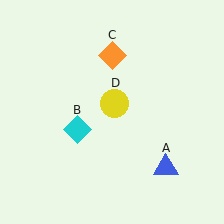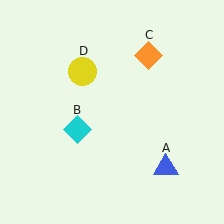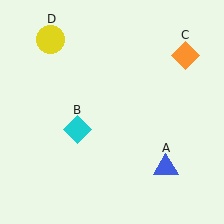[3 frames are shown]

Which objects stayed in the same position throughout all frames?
Blue triangle (object A) and cyan diamond (object B) remained stationary.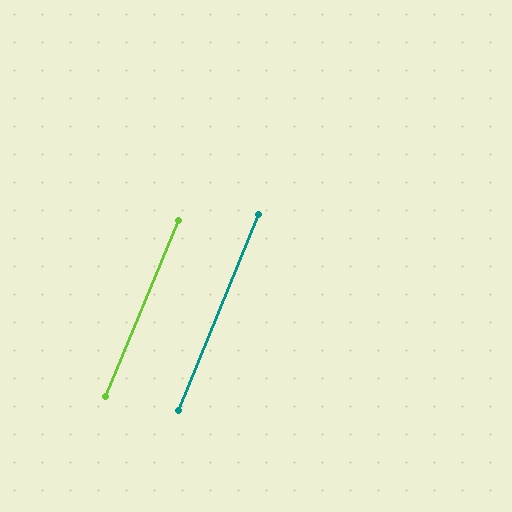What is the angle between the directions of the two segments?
Approximately 0 degrees.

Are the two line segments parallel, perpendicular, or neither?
Parallel — their directions differ by only 0.1°.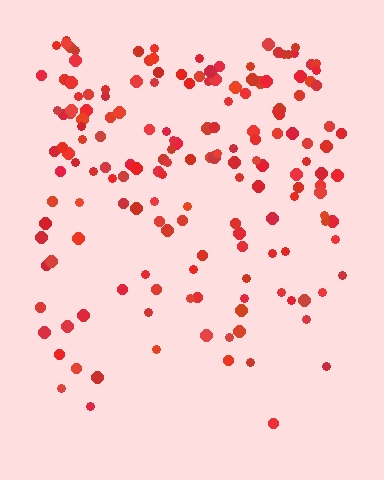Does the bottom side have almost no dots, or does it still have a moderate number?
Still a moderate number, just noticeably fewer than the top.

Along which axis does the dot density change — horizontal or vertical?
Vertical.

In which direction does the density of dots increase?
From bottom to top, with the top side densest.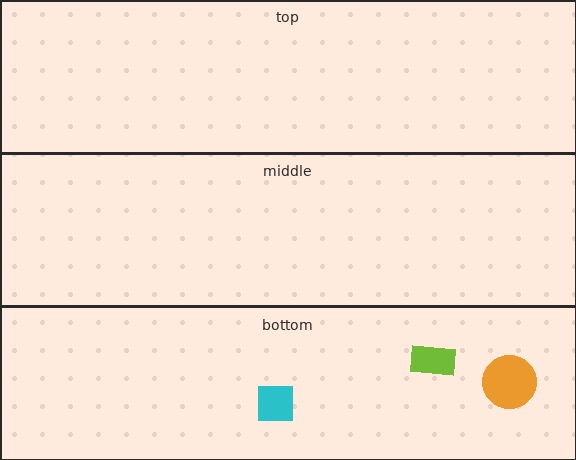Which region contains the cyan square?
The bottom region.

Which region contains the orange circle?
The bottom region.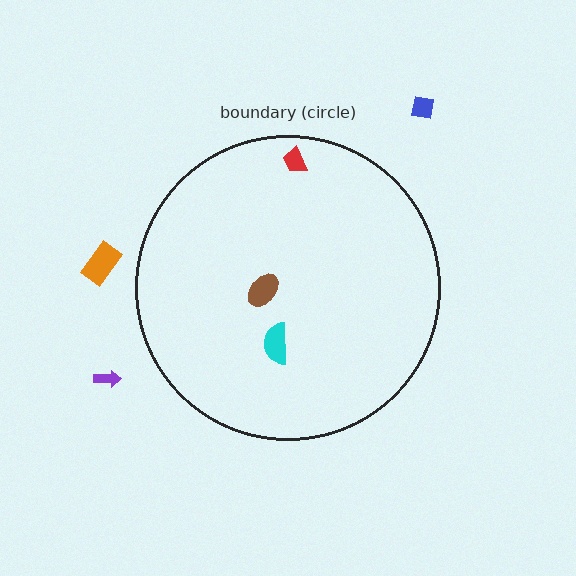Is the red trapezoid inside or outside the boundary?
Inside.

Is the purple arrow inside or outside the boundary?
Outside.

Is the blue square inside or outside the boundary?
Outside.